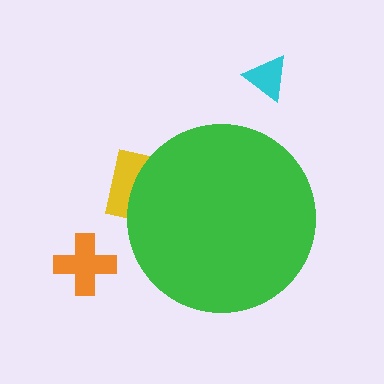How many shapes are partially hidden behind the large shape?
1 shape is partially hidden.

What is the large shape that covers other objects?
A green circle.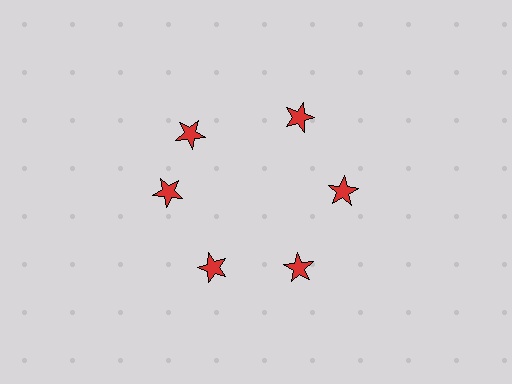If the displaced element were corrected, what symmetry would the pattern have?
It would have 6-fold rotational symmetry — the pattern would map onto itself every 60 degrees.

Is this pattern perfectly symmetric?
No. The 6 red stars are arranged in a ring, but one element near the 11 o'clock position is rotated out of alignment along the ring, breaking the 6-fold rotational symmetry.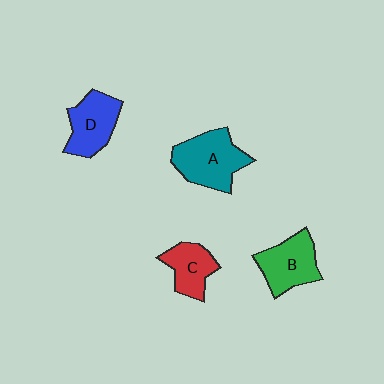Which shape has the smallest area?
Shape C (red).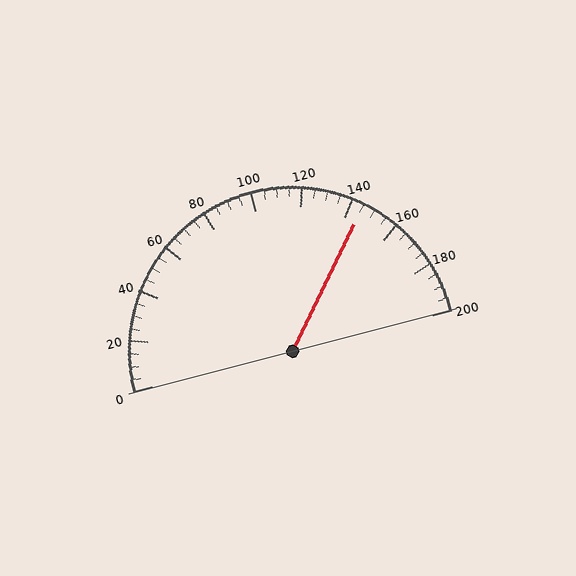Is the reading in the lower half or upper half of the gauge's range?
The reading is in the upper half of the range (0 to 200).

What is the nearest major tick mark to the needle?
The nearest major tick mark is 140.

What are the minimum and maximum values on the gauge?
The gauge ranges from 0 to 200.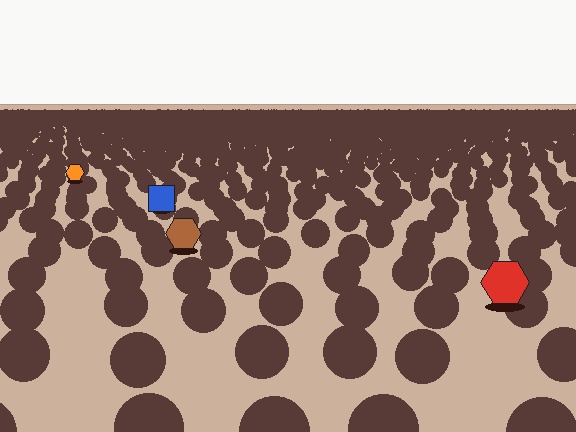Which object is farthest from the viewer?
The orange hexagon is farthest from the viewer. It appears smaller and the ground texture around it is denser.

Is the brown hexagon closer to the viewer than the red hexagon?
No. The red hexagon is closer — you can tell from the texture gradient: the ground texture is coarser near it.